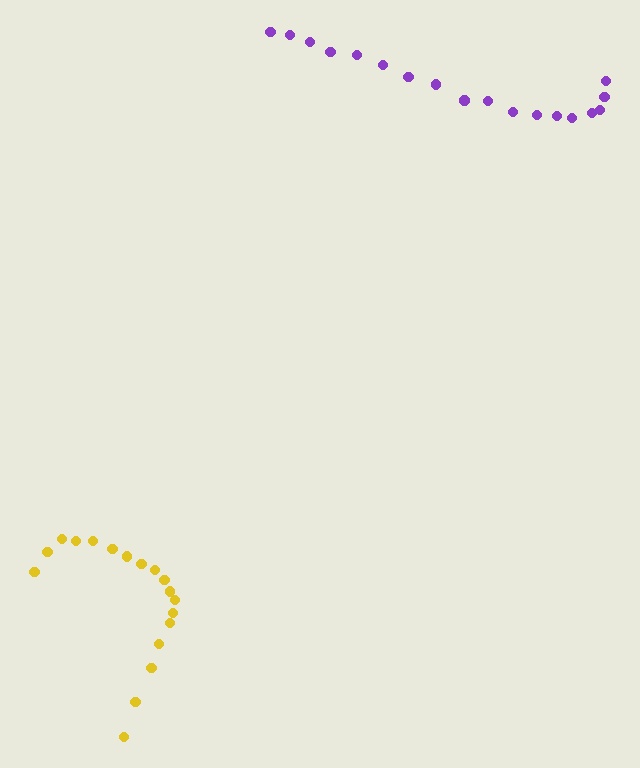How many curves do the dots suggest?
There are 2 distinct paths.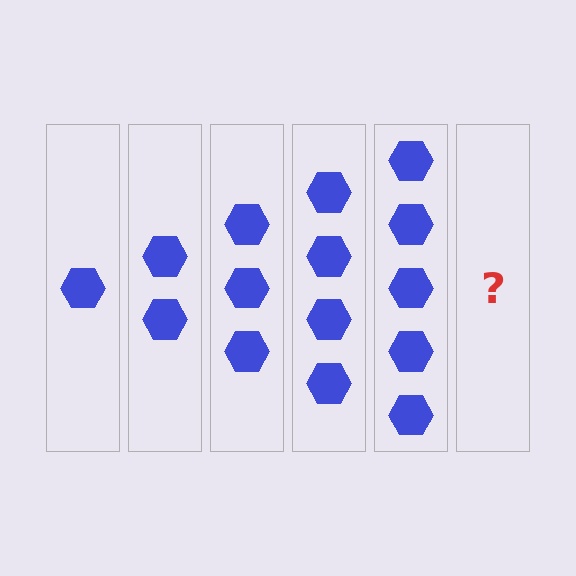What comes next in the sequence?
The next element should be 6 hexagons.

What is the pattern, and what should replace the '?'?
The pattern is that each step adds one more hexagon. The '?' should be 6 hexagons.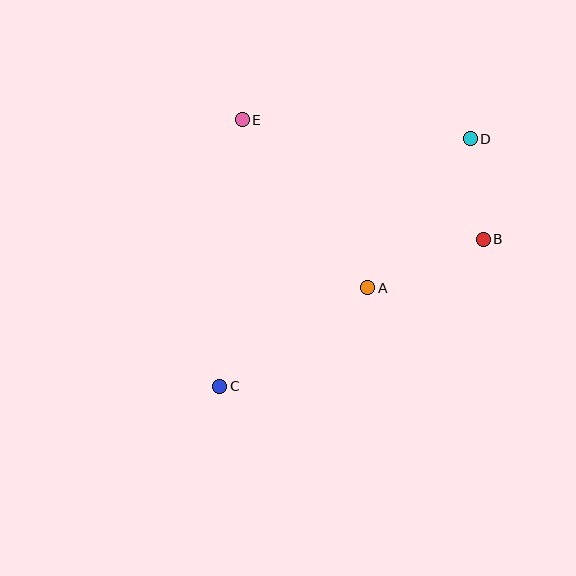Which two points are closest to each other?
Points B and D are closest to each other.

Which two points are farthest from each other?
Points C and D are farthest from each other.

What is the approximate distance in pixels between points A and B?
The distance between A and B is approximately 125 pixels.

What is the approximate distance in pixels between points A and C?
The distance between A and C is approximately 178 pixels.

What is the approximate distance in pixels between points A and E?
The distance between A and E is approximately 210 pixels.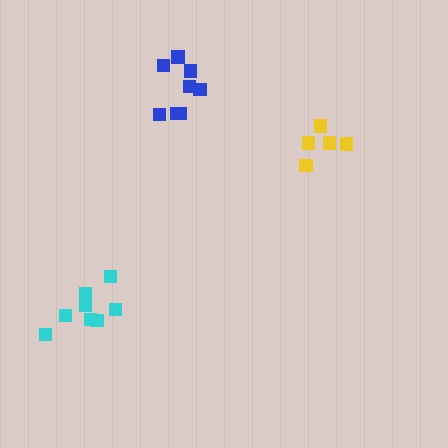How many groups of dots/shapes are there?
There are 3 groups.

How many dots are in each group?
Group 1: 8 dots, Group 2: 8 dots, Group 3: 5 dots (21 total).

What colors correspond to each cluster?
The clusters are colored: cyan, blue, yellow.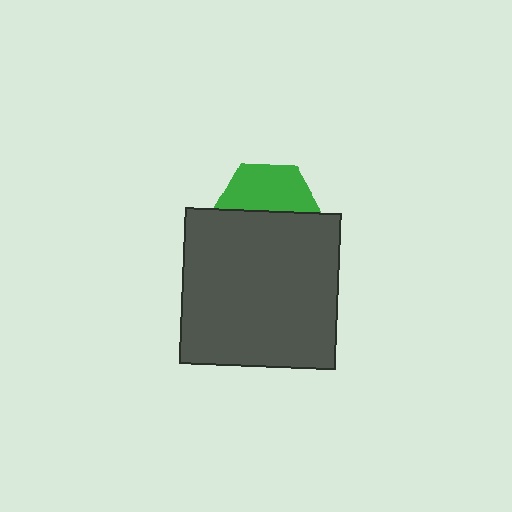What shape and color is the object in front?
The object in front is a dark gray square.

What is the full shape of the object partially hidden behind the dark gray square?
The partially hidden object is a green hexagon.